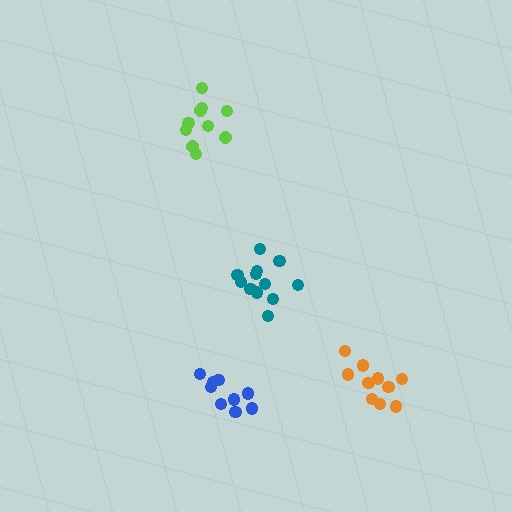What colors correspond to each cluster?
The clusters are colored: teal, orange, lime, blue.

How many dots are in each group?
Group 1: 12 dots, Group 2: 11 dots, Group 3: 10 dots, Group 4: 9 dots (42 total).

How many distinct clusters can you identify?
There are 4 distinct clusters.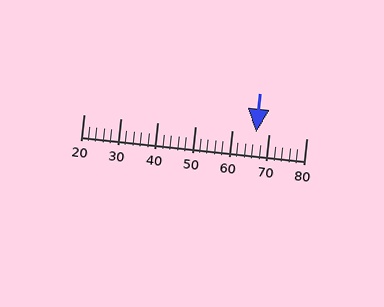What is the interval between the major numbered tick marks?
The major tick marks are spaced 10 units apart.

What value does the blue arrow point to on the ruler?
The blue arrow points to approximately 66.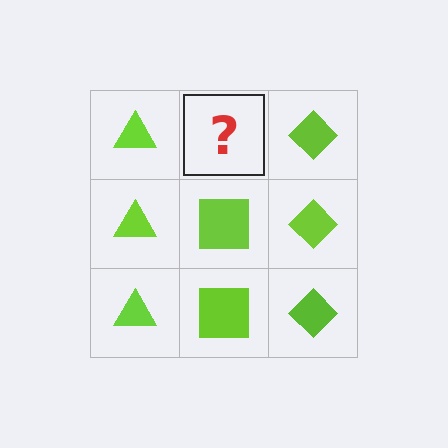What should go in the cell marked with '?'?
The missing cell should contain a lime square.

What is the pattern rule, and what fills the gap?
The rule is that each column has a consistent shape. The gap should be filled with a lime square.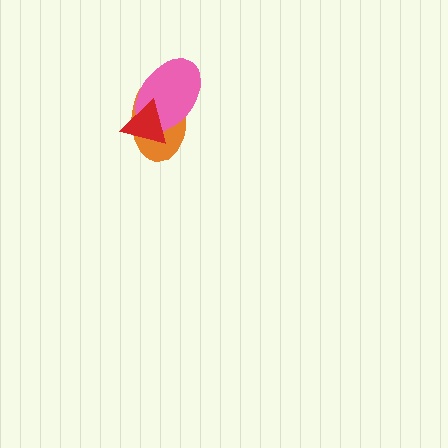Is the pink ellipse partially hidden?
Yes, it is partially covered by another shape.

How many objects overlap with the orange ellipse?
2 objects overlap with the orange ellipse.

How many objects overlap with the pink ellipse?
2 objects overlap with the pink ellipse.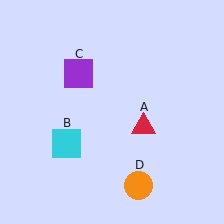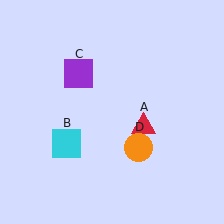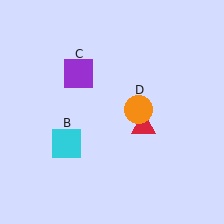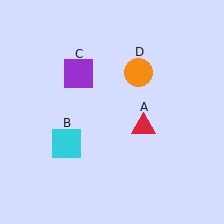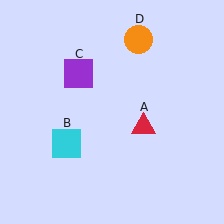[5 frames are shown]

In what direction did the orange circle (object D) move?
The orange circle (object D) moved up.